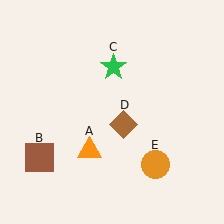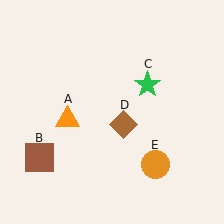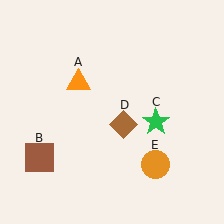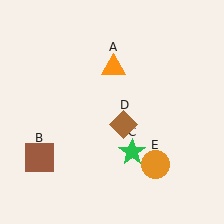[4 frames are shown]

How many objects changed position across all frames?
2 objects changed position: orange triangle (object A), green star (object C).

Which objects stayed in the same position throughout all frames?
Brown square (object B) and brown diamond (object D) and orange circle (object E) remained stationary.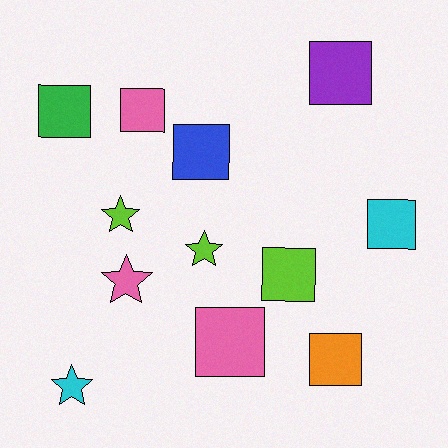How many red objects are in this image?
There are no red objects.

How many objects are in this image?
There are 12 objects.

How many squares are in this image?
There are 8 squares.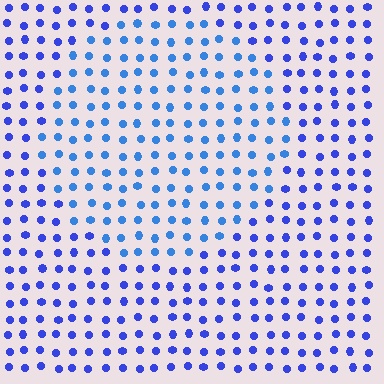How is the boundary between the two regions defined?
The boundary is defined purely by a slight shift in hue (about 23 degrees). Spacing, size, and orientation are identical on both sides.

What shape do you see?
I see a circle.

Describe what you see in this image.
The image is filled with small blue elements in a uniform arrangement. A circle-shaped region is visible where the elements are tinted to a slightly different hue, forming a subtle color boundary.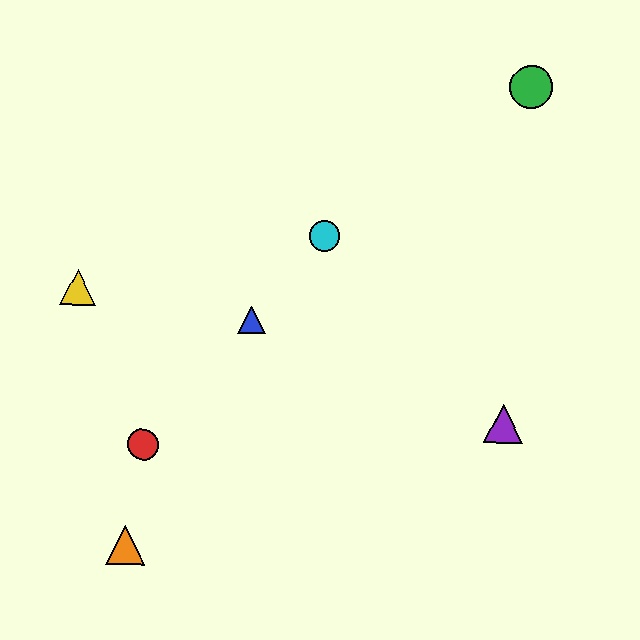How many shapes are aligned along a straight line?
3 shapes (the red circle, the blue triangle, the cyan circle) are aligned along a straight line.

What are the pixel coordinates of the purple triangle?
The purple triangle is at (503, 424).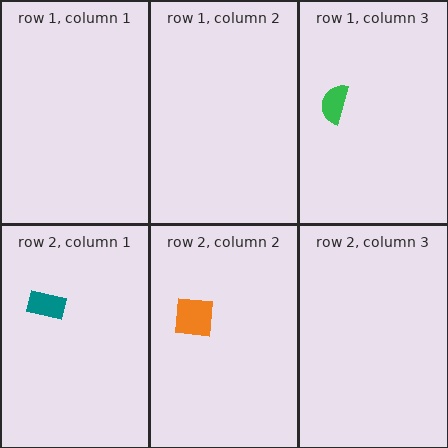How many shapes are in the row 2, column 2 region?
1.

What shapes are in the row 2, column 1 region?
The teal rectangle.